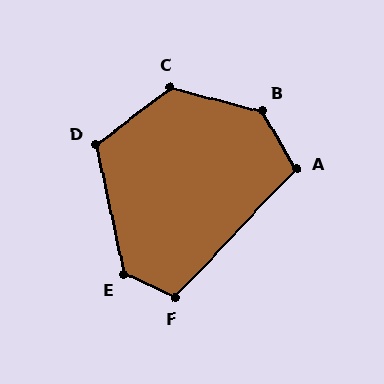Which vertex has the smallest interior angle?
A, at approximately 106 degrees.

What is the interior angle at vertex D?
Approximately 116 degrees (obtuse).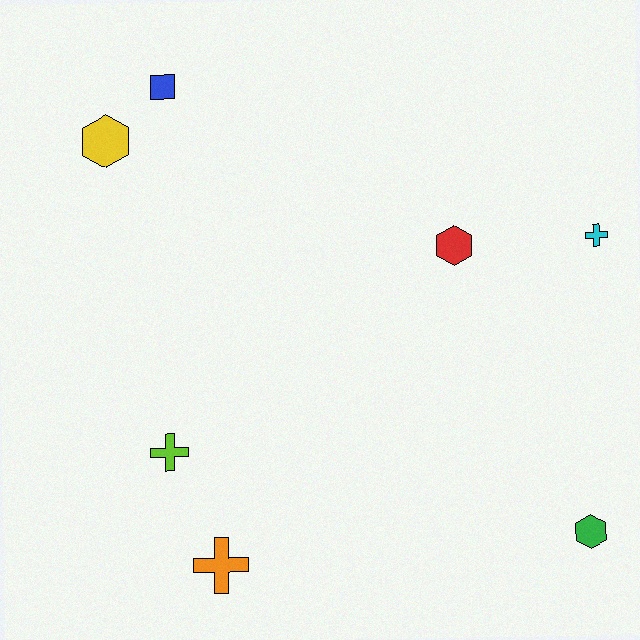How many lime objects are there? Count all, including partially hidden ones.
There is 1 lime object.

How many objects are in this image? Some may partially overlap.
There are 7 objects.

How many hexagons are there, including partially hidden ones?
There are 3 hexagons.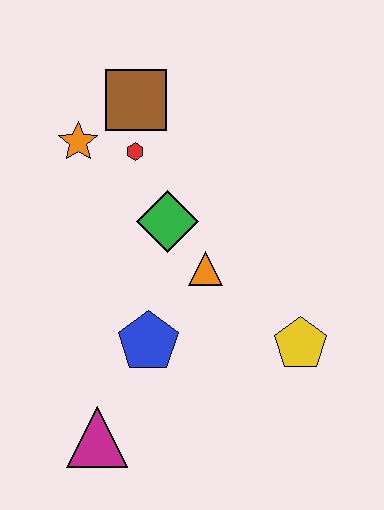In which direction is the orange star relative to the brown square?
The orange star is to the left of the brown square.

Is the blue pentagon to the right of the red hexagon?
Yes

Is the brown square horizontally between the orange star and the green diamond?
Yes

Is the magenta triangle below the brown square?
Yes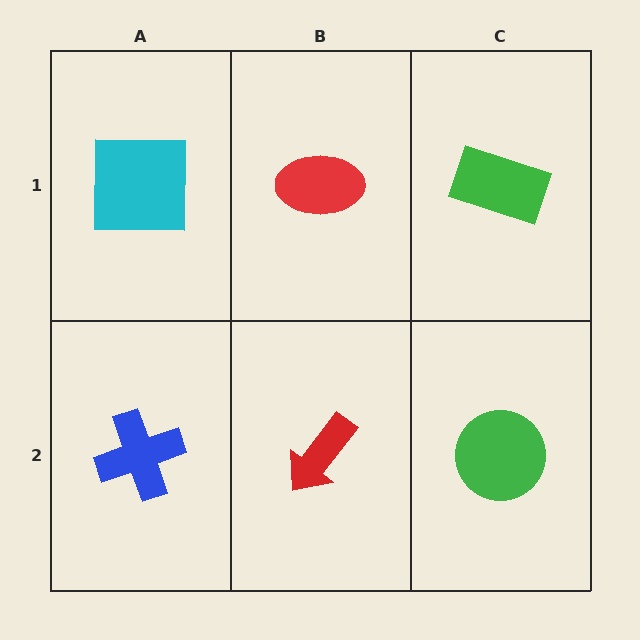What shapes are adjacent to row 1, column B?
A red arrow (row 2, column B), a cyan square (row 1, column A), a green rectangle (row 1, column C).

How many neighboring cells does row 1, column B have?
3.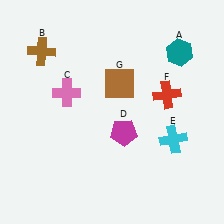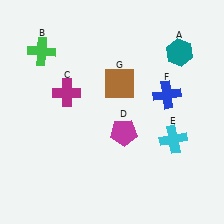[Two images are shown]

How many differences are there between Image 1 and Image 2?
There are 3 differences between the two images.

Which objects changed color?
B changed from brown to green. C changed from pink to magenta. F changed from red to blue.